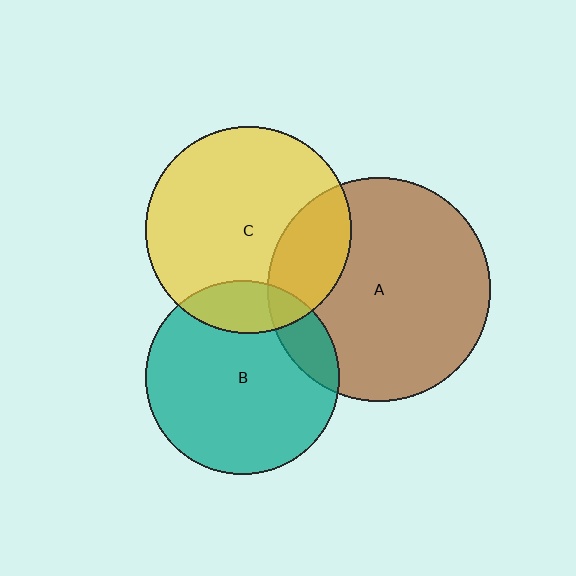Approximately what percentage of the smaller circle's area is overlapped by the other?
Approximately 25%.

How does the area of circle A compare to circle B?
Approximately 1.3 times.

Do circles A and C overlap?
Yes.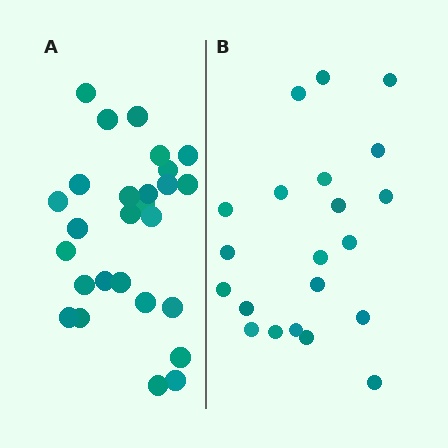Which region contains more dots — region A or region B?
Region A (the left region) has more dots.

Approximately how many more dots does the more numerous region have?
Region A has about 6 more dots than region B.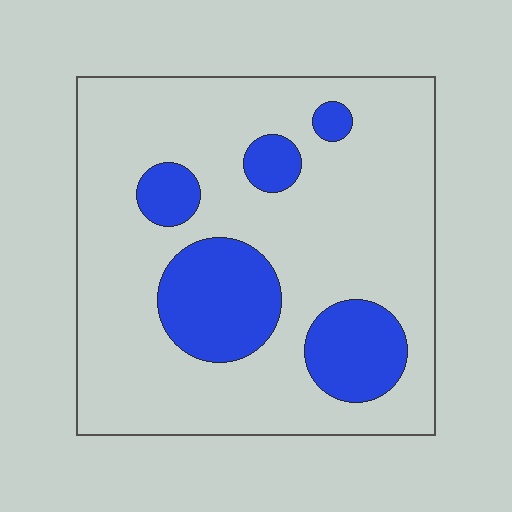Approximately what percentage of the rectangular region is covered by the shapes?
Approximately 20%.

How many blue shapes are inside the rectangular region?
5.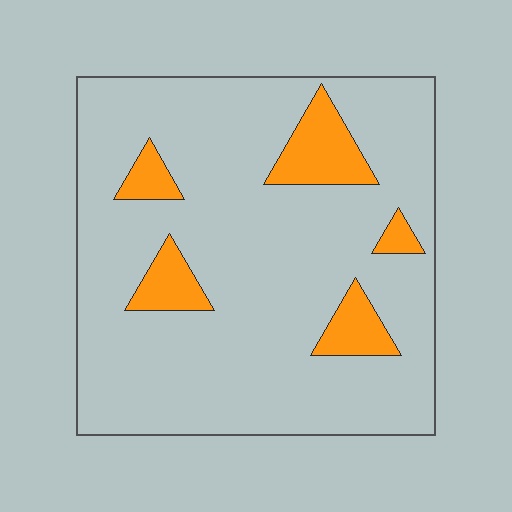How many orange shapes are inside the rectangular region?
5.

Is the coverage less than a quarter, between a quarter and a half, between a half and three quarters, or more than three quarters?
Less than a quarter.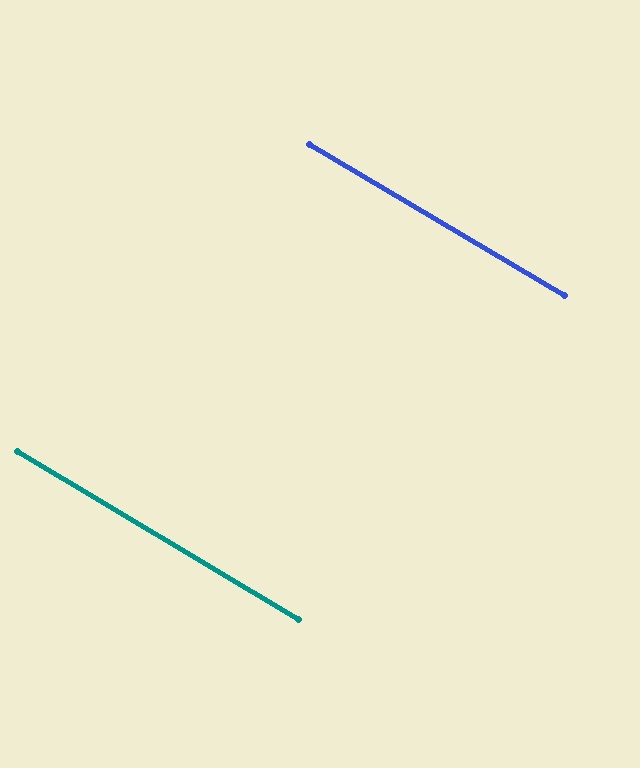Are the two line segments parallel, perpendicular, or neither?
Parallel — their directions differ by only 0.4°.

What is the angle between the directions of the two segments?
Approximately 0 degrees.